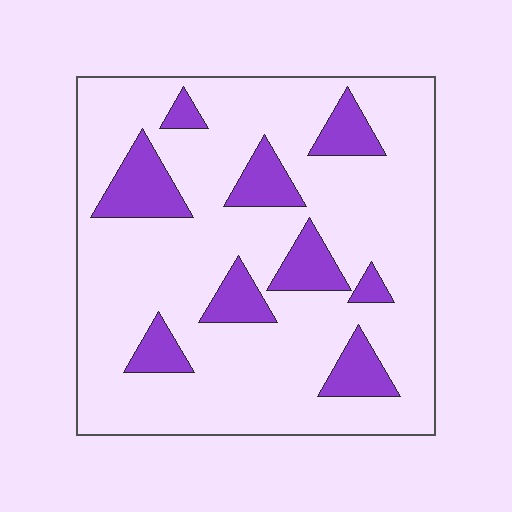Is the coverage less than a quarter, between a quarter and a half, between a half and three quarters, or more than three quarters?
Less than a quarter.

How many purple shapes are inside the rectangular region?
9.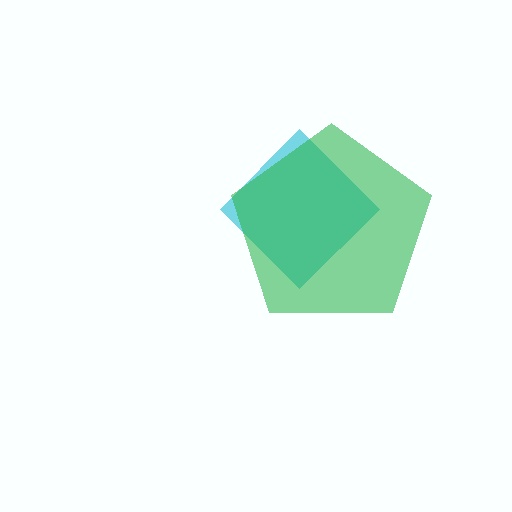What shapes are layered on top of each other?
The layered shapes are: a cyan diamond, a green pentagon.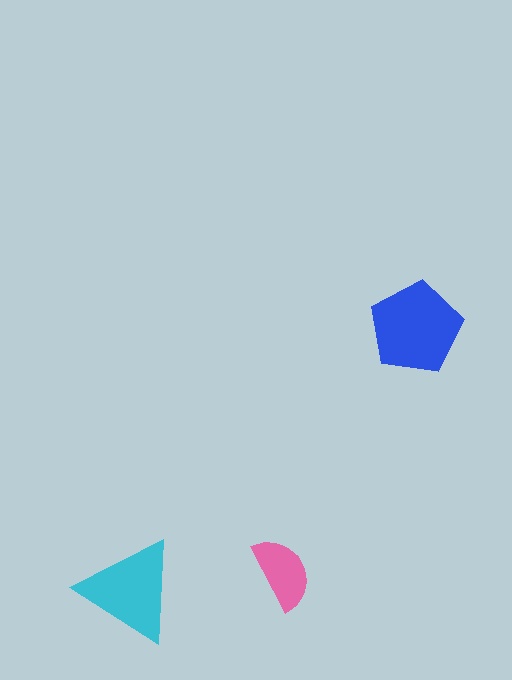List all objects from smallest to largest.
The pink semicircle, the cyan triangle, the blue pentagon.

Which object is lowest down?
The cyan triangle is bottommost.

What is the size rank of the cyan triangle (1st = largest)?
2nd.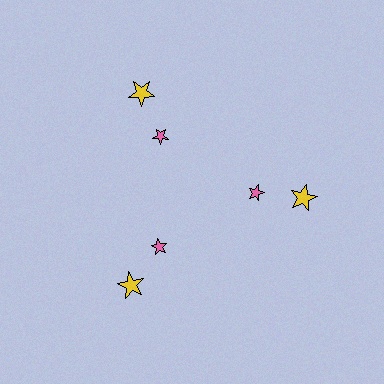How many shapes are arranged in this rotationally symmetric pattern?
There are 6 shapes, arranged in 3 groups of 2.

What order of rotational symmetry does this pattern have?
This pattern has 3-fold rotational symmetry.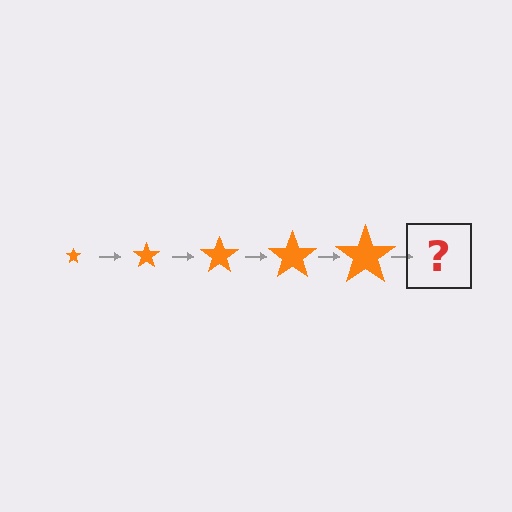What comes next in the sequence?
The next element should be an orange star, larger than the previous one.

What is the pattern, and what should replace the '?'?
The pattern is that the star gets progressively larger each step. The '?' should be an orange star, larger than the previous one.